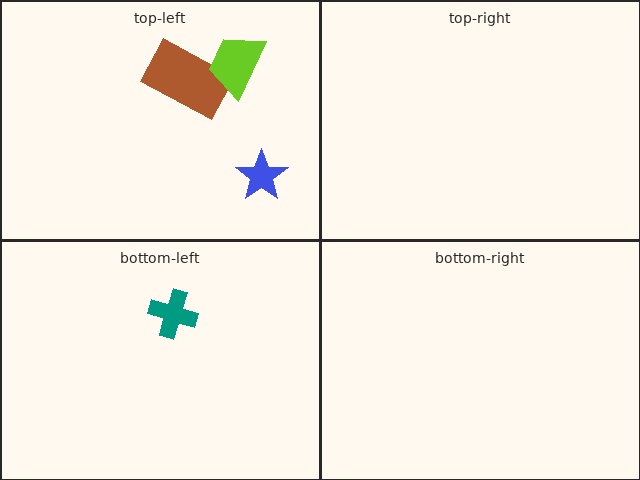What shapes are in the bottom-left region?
The teal cross.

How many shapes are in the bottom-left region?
1.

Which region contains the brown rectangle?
The top-left region.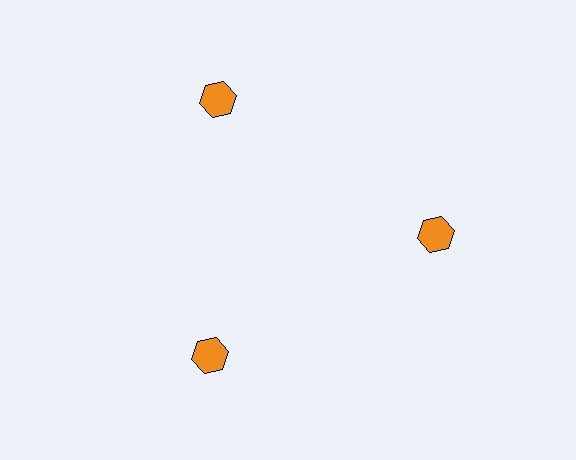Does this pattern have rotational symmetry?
Yes, this pattern has 3-fold rotational symmetry. It looks the same after rotating 120 degrees around the center.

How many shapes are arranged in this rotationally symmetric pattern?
There are 3 shapes, arranged in 3 groups of 1.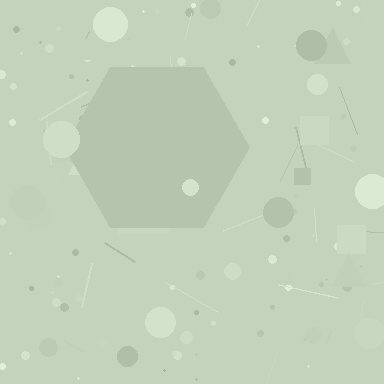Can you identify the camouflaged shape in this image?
The camouflaged shape is a hexagon.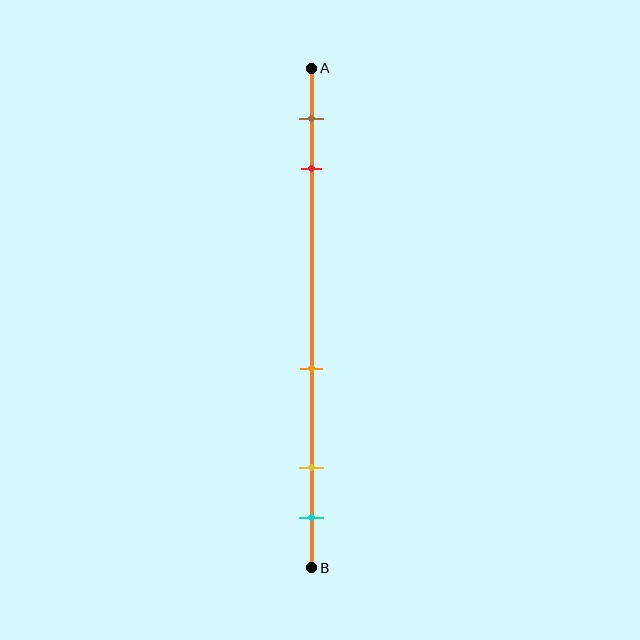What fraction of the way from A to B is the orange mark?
The orange mark is approximately 60% (0.6) of the way from A to B.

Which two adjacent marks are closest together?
The yellow and cyan marks are the closest adjacent pair.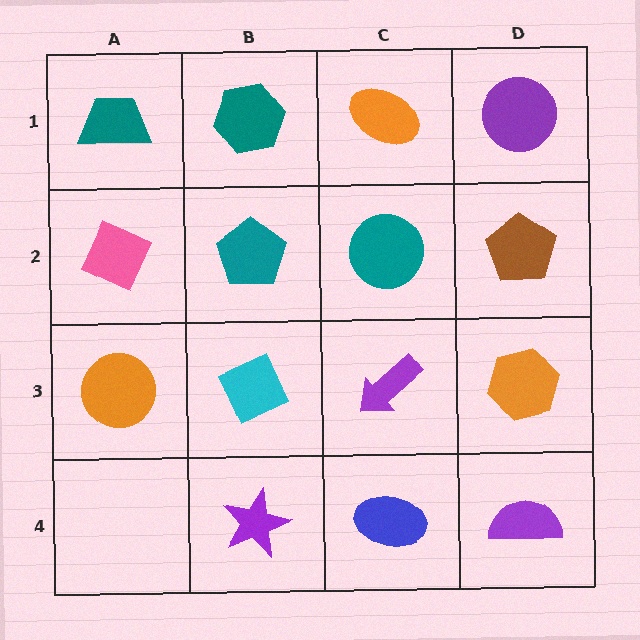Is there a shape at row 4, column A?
No, that cell is empty.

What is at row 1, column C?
An orange ellipse.